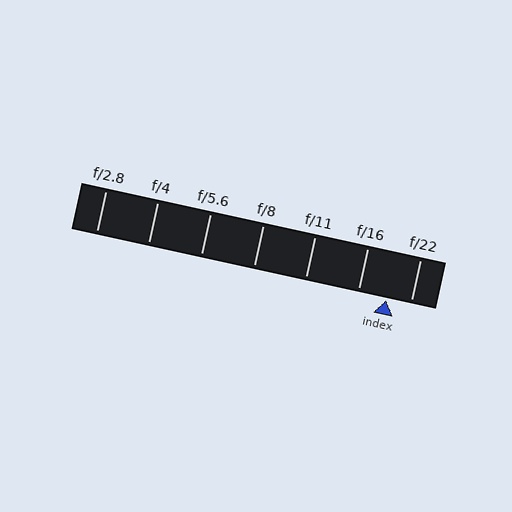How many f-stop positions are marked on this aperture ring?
There are 7 f-stop positions marked.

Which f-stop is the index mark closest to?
The index mark is closest to f/22.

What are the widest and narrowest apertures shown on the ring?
The widest aperture shown is f/2.8 and the narrowest is f/22.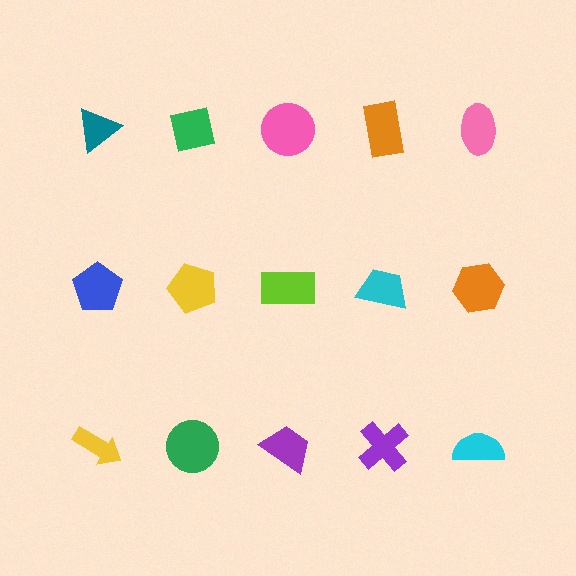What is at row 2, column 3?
A lime rectangle.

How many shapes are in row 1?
5 shapes.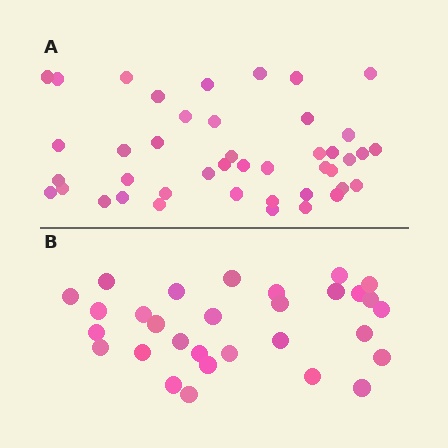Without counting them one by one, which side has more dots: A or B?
Region A (the top region) has more dots.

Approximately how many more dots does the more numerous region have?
Region A has approximately 15 more dots than region B.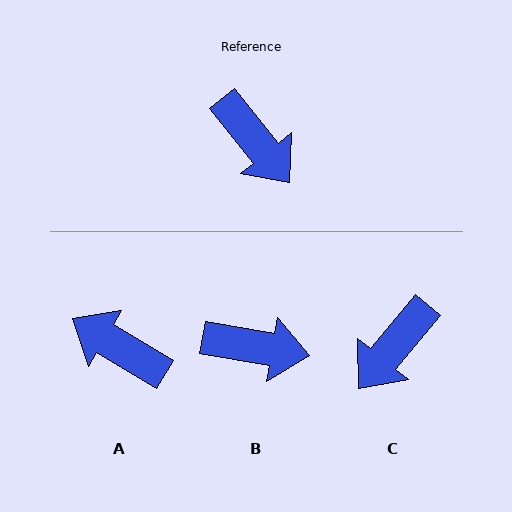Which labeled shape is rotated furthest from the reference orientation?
A, about 160 degrees away.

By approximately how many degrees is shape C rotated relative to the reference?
Approximately 78 degrees clockwise.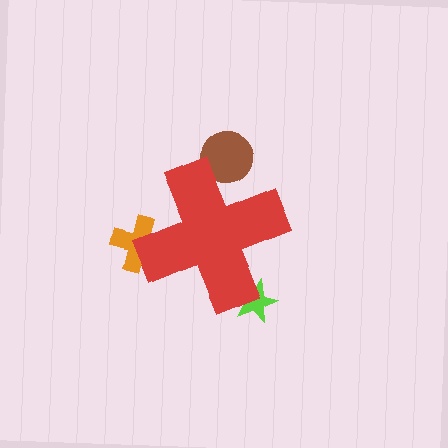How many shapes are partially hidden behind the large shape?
3 shapes are partially hidden.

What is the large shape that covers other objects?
A red cross.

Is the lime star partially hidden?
Yes, the lime star is partially hidden behind the red cross.